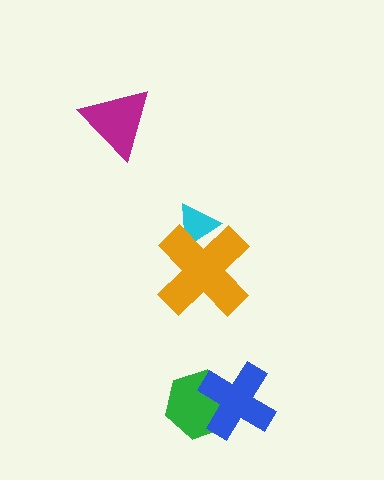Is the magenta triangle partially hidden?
No, no other shape covers it.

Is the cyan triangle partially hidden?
Yes, it is partially covered by another shape.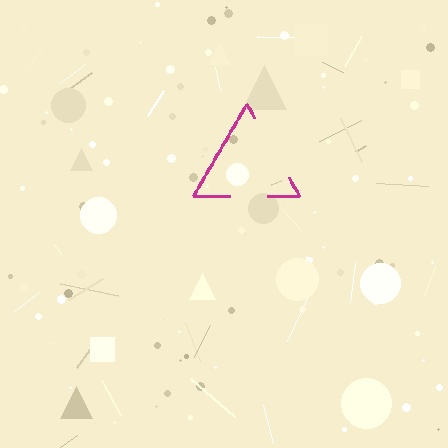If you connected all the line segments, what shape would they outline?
They would outline a triangle.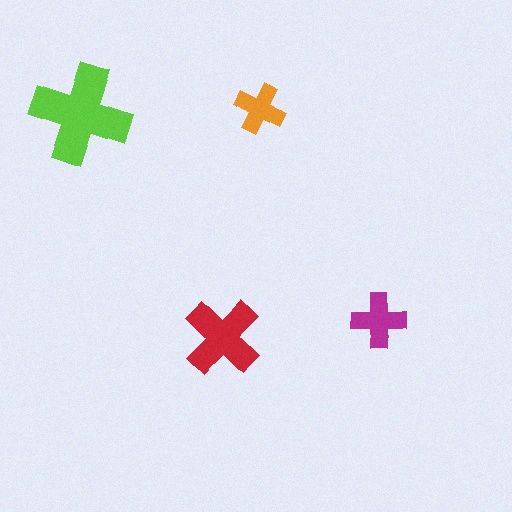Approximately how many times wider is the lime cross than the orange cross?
About 2 times wider.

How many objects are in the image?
There are 4 objects in the image.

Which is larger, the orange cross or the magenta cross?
The magenta one.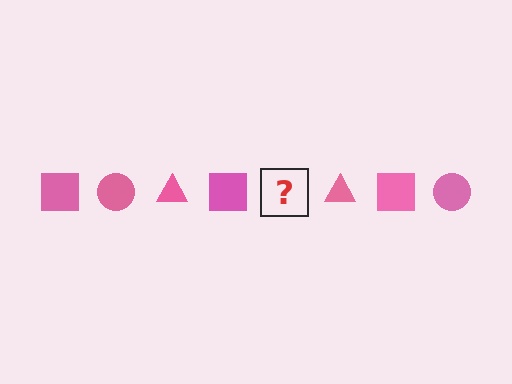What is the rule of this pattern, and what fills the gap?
The rule is that the pattern cycles through square, circle, triangle shapes in pink. The gap should be filled with a pink circle.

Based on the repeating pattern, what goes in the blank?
The blank should be a pink circle.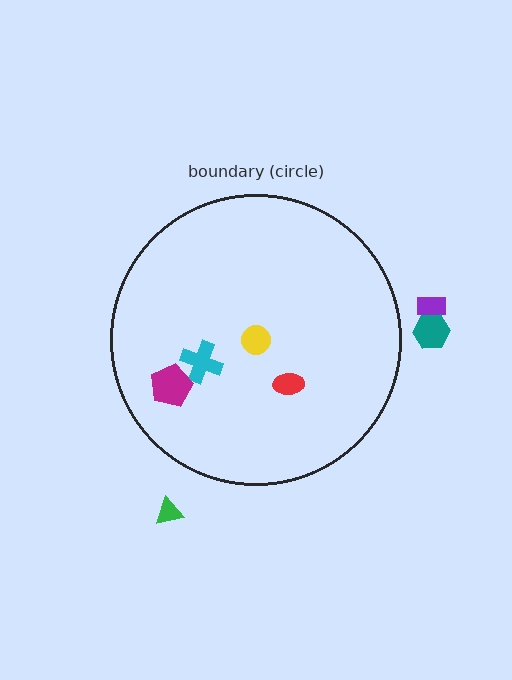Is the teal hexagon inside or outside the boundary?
Outside.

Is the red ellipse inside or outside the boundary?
Inside.